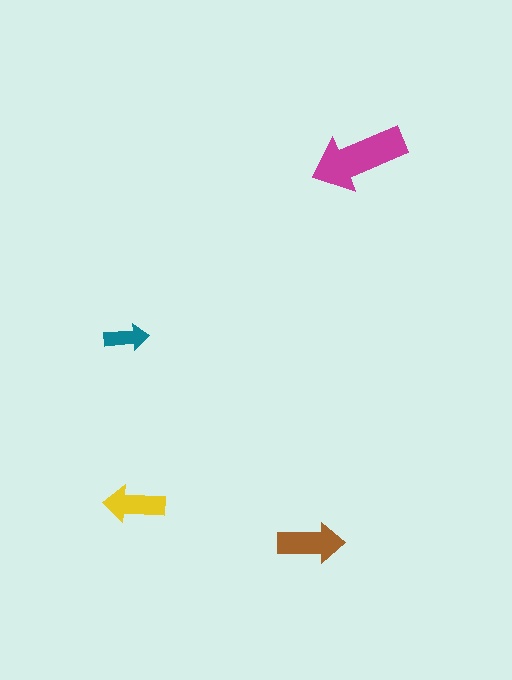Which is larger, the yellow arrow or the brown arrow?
The brown one.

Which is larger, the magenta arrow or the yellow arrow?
The magenta one.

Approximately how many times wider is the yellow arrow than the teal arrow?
About 1.5 times wider.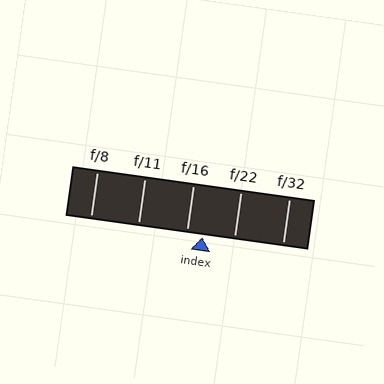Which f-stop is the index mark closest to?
The index mark is closest to f/16.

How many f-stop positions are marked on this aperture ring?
There are 5 f-stop positions marked.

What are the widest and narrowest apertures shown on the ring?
The widest aperture shown is f/8 and the narrowest is f/32.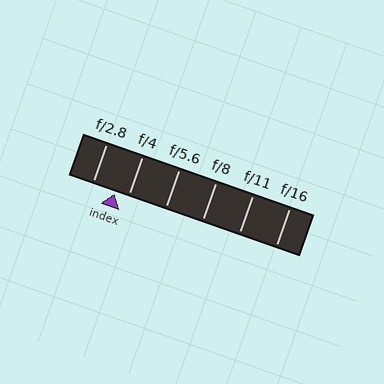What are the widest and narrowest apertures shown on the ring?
The widest aperture shown is f/2.8 and the narrowest is f/16.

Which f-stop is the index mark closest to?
The index mark is closest to f/4.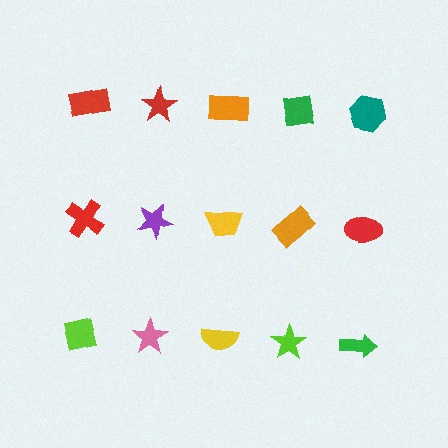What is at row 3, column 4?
A lime star.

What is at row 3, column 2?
A pink star.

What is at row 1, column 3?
An orange rectangle.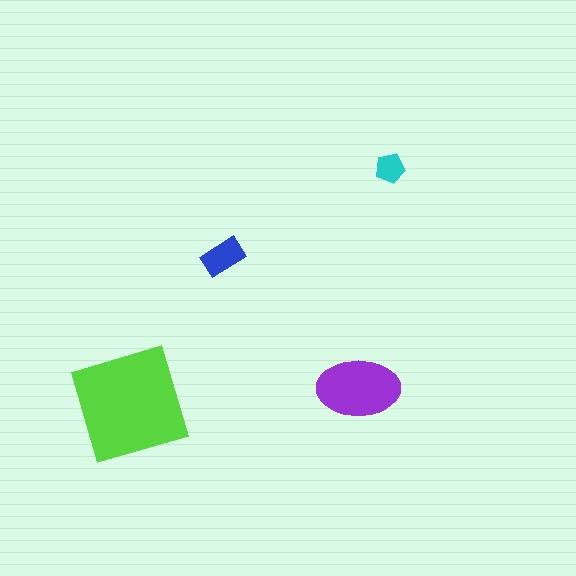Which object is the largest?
The lime square.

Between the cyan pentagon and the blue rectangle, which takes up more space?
The blue rectangle.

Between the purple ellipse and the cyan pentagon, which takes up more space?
The purple ellipse.